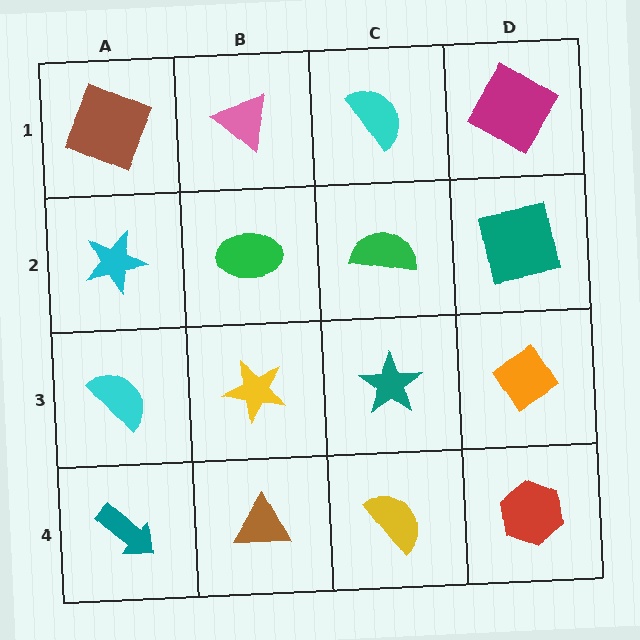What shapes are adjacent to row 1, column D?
A teal square (row 2, column D), a cyan semicircle (row 1, column C).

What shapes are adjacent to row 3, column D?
A teal square (row 2, column D), a red hexagon (row 4, column D), a teal star (row 3, column C).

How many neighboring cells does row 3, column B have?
4.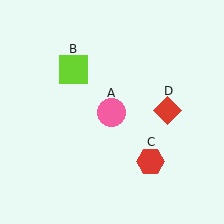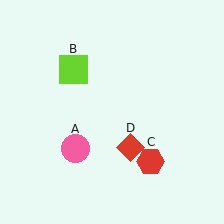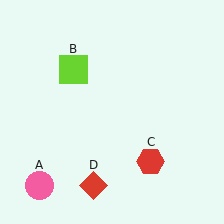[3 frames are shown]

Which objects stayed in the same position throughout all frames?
Lime square (object B) and red hexagon (object C) remained stationary.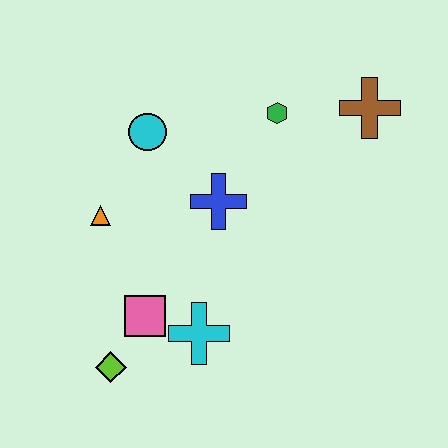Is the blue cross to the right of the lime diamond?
Yes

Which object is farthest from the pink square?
The brown cross is farthest from the pink square.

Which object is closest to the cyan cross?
The pink square is closest to the cyan cross.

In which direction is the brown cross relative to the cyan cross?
The brown cross is above the cyan cross.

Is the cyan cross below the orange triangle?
Yes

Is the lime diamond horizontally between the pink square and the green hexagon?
No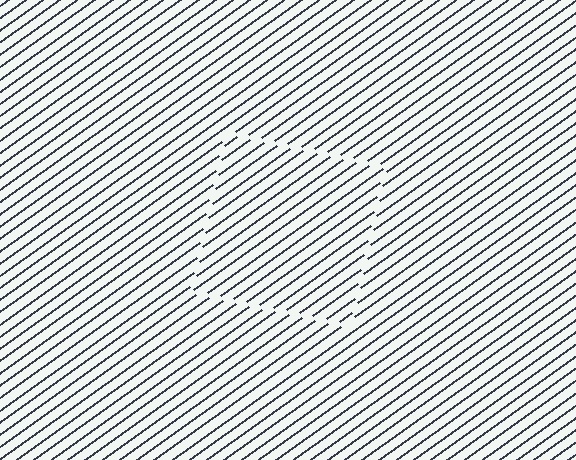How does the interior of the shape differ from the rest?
The interior of the shape contains the same grating, shifted by half a period — the contour is defined by the phase discontinuity where line-ends from the inner and outer gratings abut.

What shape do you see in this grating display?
An illusory square. The interior of the shape contains the same grating, shifted by half a period — the contour is defined by the phase discontinuity where line-ends from the inner and outer gratings abut.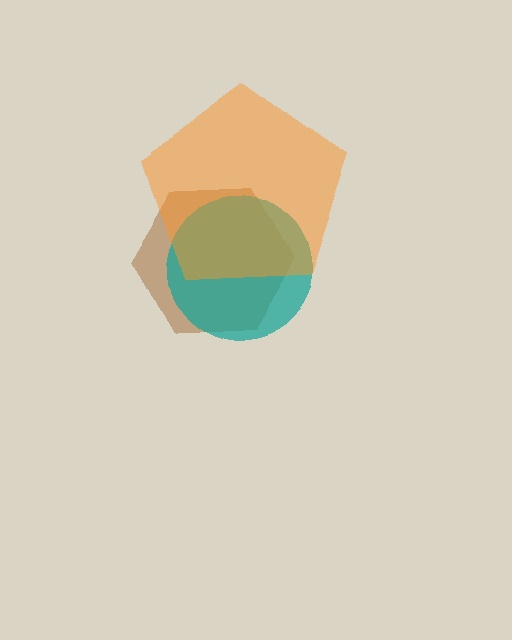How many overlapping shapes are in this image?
There are 3 overlapping shapes in the image.